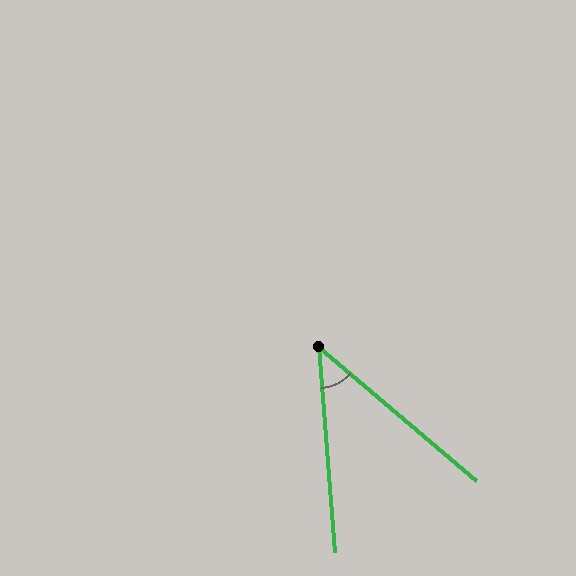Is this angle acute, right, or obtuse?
It is acute.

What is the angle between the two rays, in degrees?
Approximately 45 degrees.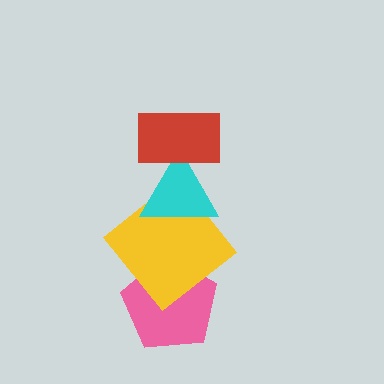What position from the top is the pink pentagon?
The pink pentagon is 4th from the top.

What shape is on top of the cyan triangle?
The red rectangle is on top of the cyan triangle.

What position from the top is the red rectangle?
The red rectangle is 1st from the top.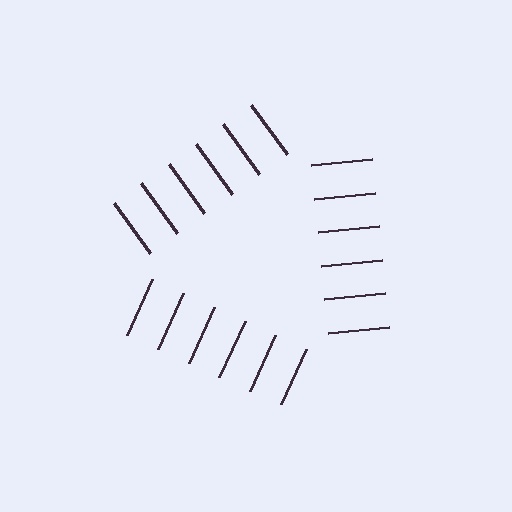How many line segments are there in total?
18 — 6 along each of the 3 edges.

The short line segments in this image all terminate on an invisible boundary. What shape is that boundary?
An illusory triangle — the line segments terminate on its edges but no continuous stroke is drawn.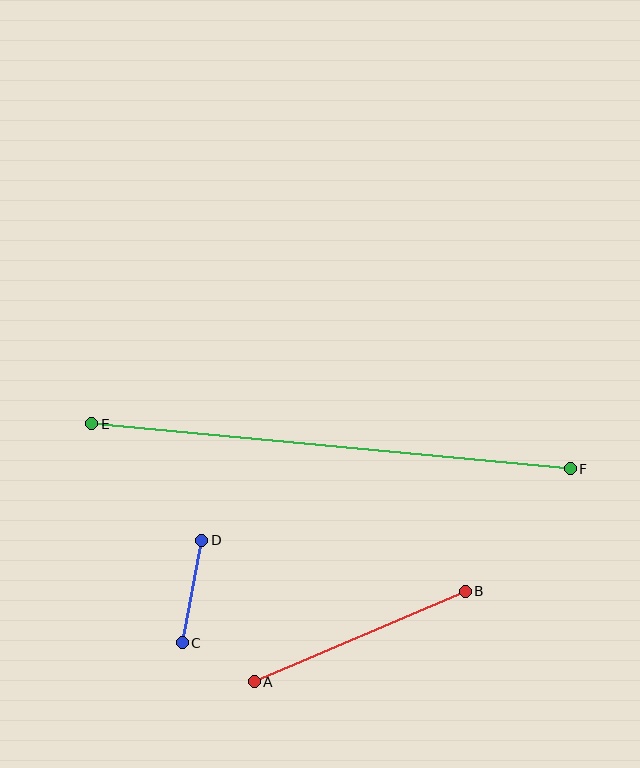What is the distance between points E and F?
The distance is approximately 481 pixels.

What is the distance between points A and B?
The distance is approximately 230 pixels.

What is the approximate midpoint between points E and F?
The midpoint is at approximately (331, 446) pixels.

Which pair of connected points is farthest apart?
Points E and F are farthest apart.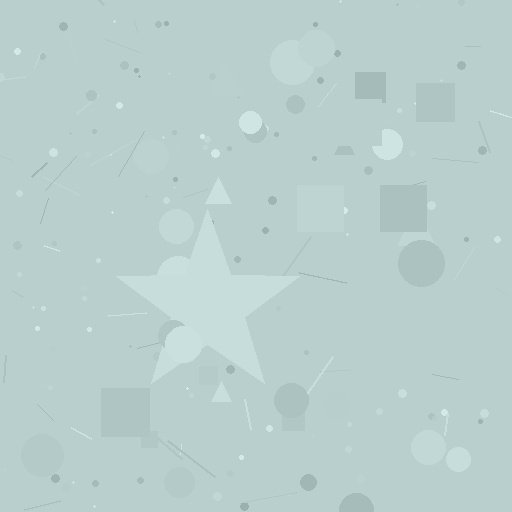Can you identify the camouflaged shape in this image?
The camouflaged shape is a star.